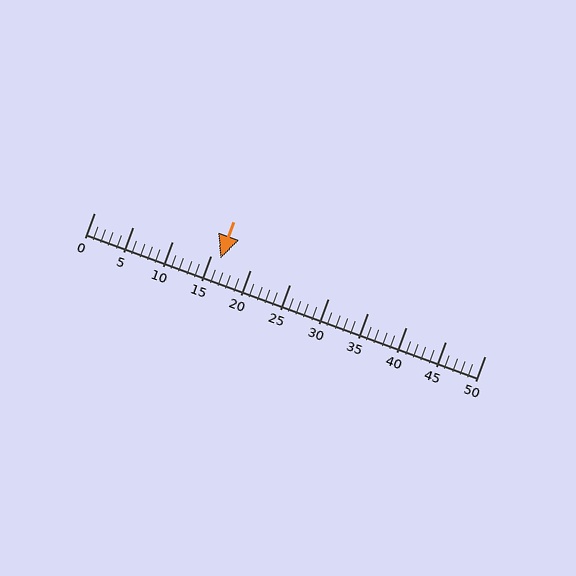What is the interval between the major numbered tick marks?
The major tick marks are spaced 5 units apart.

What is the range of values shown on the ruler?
The ruler shows values from 0 to 50.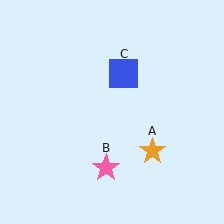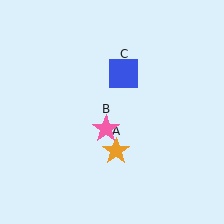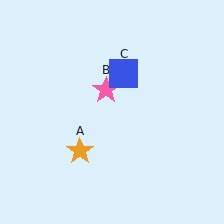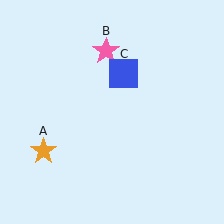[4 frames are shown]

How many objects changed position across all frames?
2 objects changed position: orange star (object A), pink star (object B).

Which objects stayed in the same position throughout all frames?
Blue square (object C) remained stationary.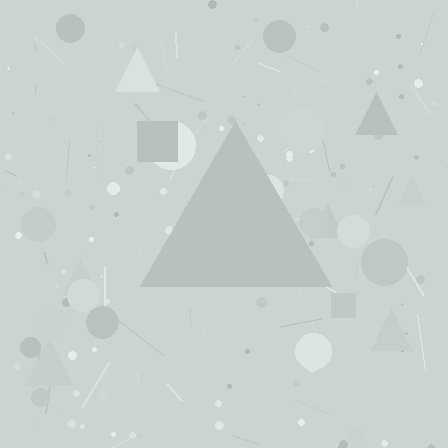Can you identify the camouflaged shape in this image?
The camouflaged shape is a triangle.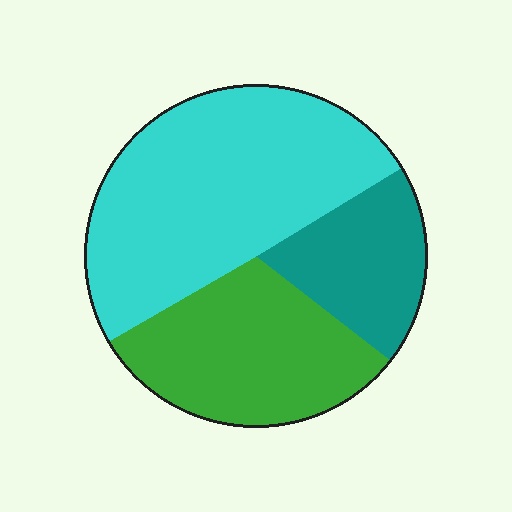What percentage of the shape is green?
Green covers 31% of the shape.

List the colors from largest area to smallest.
From largest to smallest: cyan, green, teal.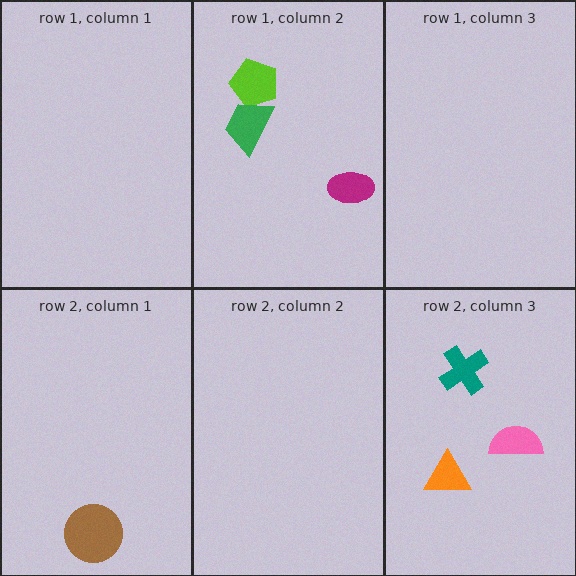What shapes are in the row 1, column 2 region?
The lime pentagon, the green trapezoid, the magenta ellipse.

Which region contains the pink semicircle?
The row 2, column 3 region.